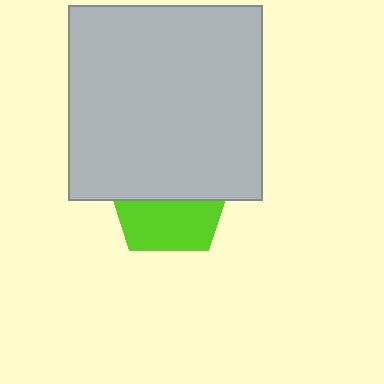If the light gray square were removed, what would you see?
You would see the complete lime pentagon.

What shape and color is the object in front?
The object in front is a light gray square.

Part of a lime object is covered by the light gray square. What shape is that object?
It is a pentagon.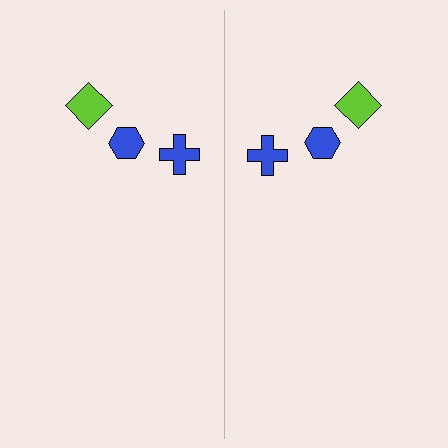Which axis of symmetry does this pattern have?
The pattern has a vertical axis of symmetry running through the center of the image.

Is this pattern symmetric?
Yes, this pattern has bilateral (reflection) symmetry.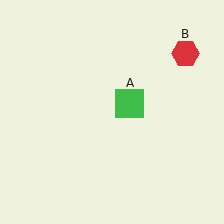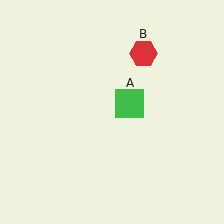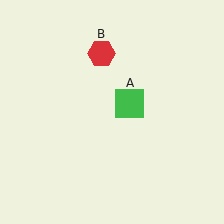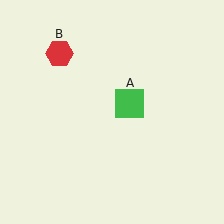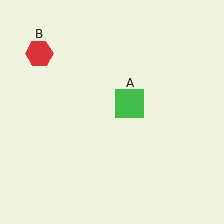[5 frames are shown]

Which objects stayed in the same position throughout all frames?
Green square (object A) remained stationary.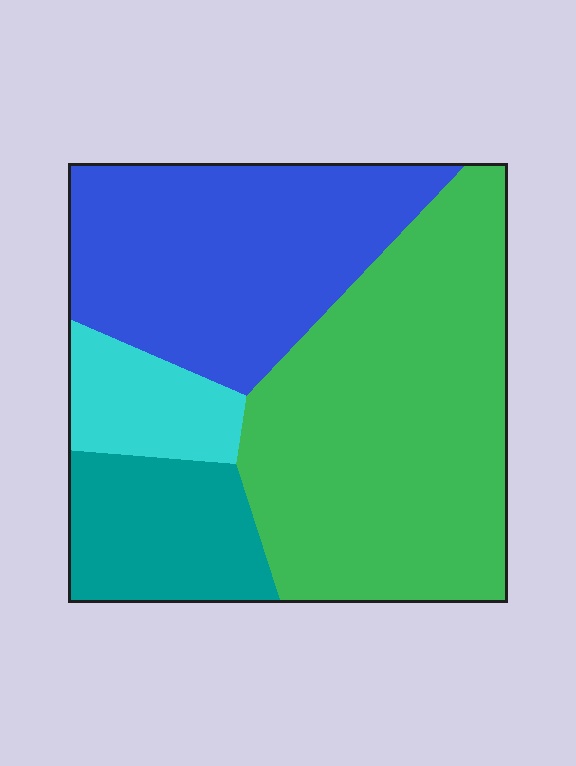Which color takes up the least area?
Cyan, at roughly 10%.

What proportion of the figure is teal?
Teal takes up about one eighth (1/8) of the figure.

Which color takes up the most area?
Green, at roughly 45%.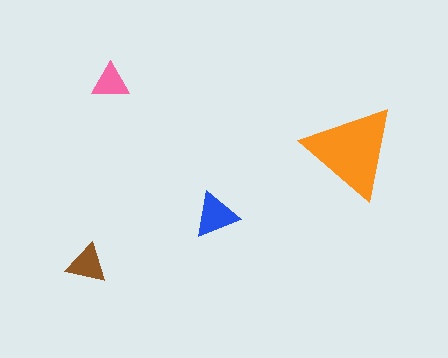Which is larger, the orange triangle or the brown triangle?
The orange one.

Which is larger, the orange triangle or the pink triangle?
The orange one.